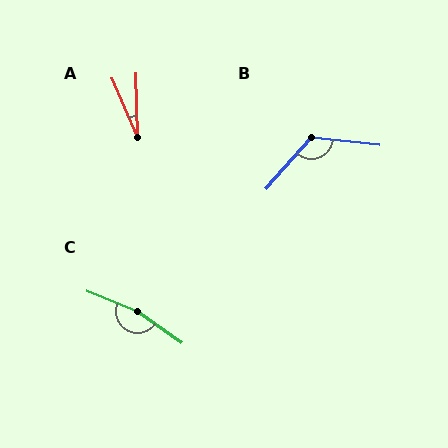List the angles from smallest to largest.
A (22°), B (125°), C (167°).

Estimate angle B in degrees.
Approximately 125 degrees.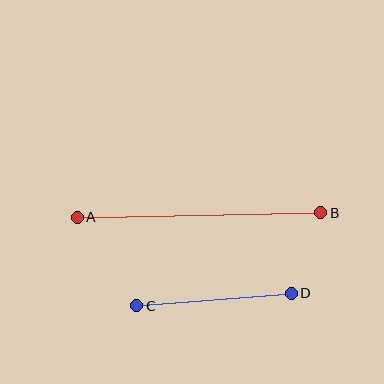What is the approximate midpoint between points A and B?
The midpoint is at approximately (199, 215) pixels.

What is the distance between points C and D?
The distance is approximately 155 pixels.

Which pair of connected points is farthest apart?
Points A and B are farthest apart.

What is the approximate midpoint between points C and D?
The midpoint is at approximately (214, 299) pixels.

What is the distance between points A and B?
The distance is approximately 244 pixels.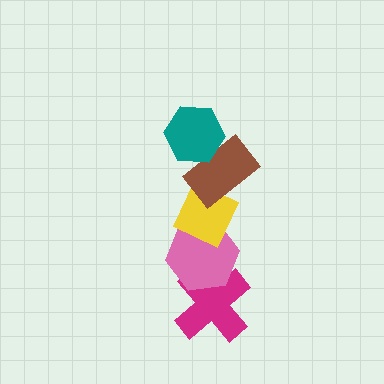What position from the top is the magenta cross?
The magenta cross is 5th from the top.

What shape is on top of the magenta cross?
The pink hexagon is on top of the magenta cross.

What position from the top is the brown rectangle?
The brown rectangle is 2nd from the top.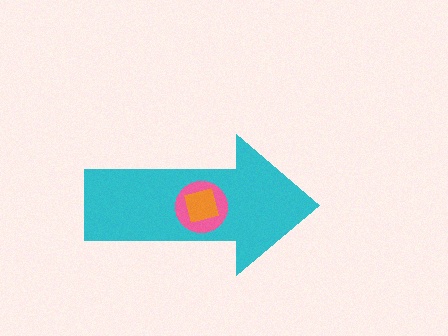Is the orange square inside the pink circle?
Yes.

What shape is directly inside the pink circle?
The orange square.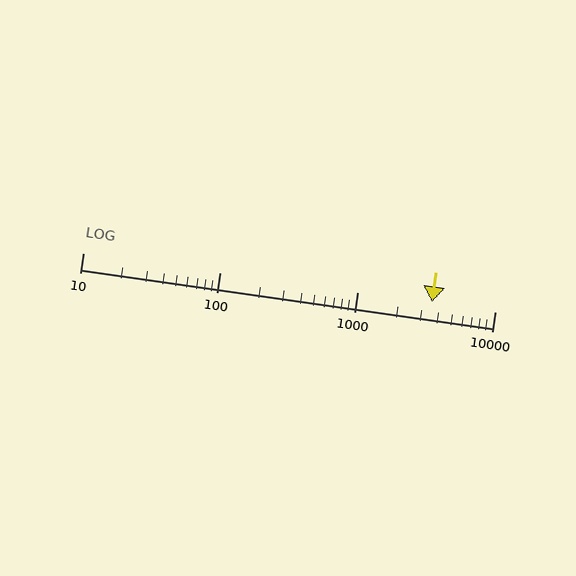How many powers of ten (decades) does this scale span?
The scale spans 3 decades, from 10 to 10000.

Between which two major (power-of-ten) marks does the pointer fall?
The pointer is between 1000 and 10000.